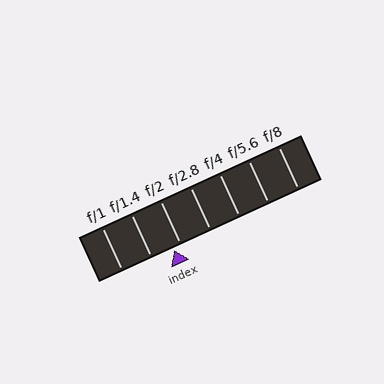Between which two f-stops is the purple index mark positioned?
The index mark is between f/1.4 and f/2.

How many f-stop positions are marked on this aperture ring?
There are 7 f-stop positions marked.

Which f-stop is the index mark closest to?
The index mark is closest to f/2.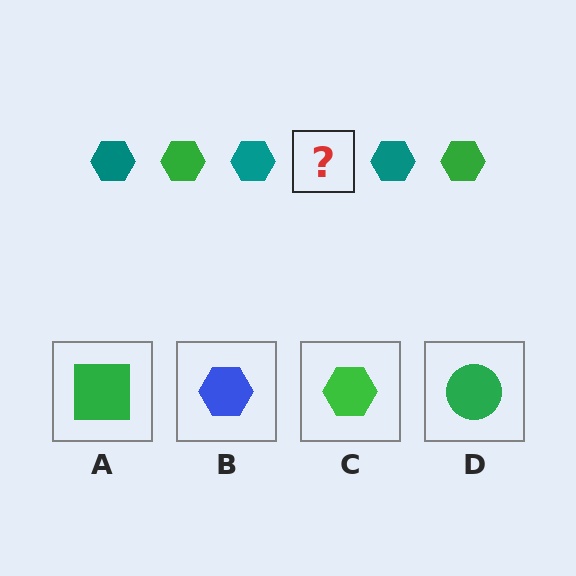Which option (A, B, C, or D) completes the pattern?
C.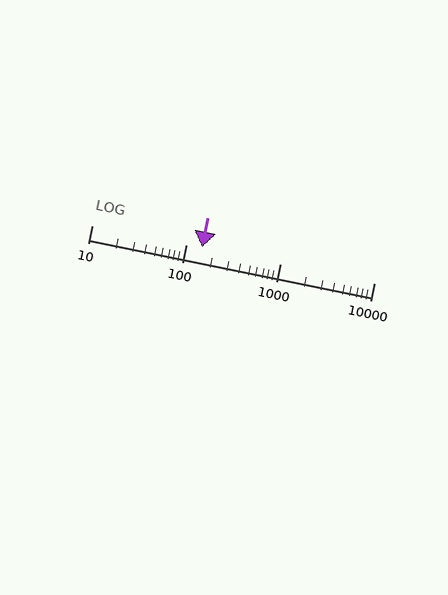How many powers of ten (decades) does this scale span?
The scale spans 3 decades, from 10 to 10000.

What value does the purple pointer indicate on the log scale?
The pointer indicates approximately 150.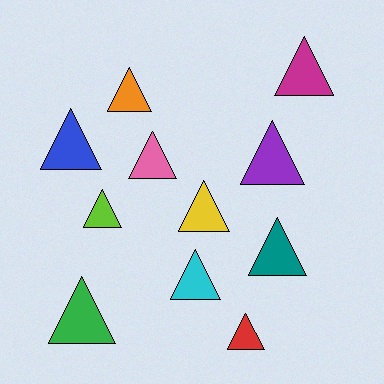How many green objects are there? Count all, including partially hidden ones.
There is 1 green object.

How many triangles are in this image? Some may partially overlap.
There are 11 triangles.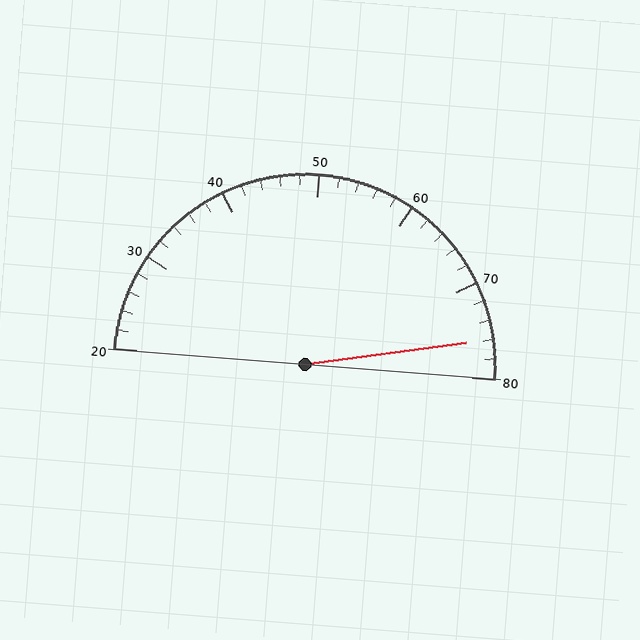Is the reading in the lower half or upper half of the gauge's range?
The reading is in the upper half of the range (20 to 80).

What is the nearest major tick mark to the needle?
The nearest major tick mark is 80.